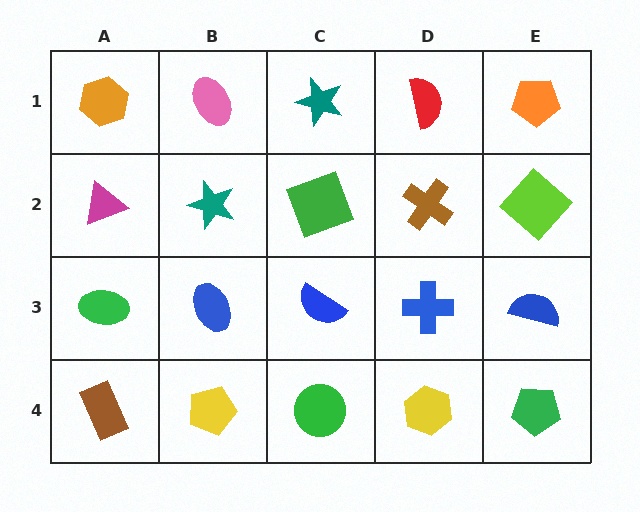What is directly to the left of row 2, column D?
A green square.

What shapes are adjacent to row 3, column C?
A green square (row 2, column C), a green circle (row 4, column C), a blue ellipse (row 3, column B), a blue cross (row 3, column D).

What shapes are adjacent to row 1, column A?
A magenta triangle (row 2, column A), a pink ellipse (row 1, column B).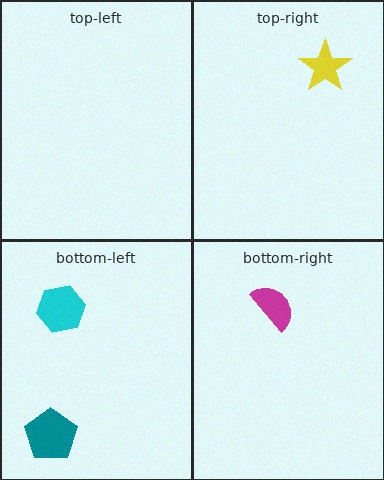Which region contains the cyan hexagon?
The bottom-left region.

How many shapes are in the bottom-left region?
2.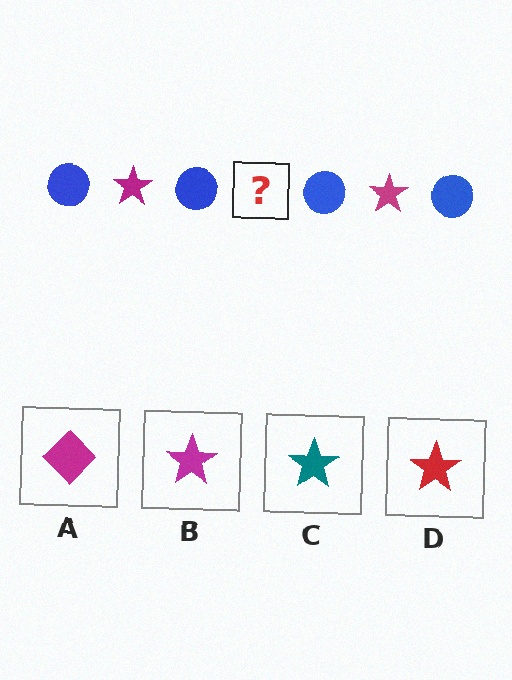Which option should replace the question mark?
Option B.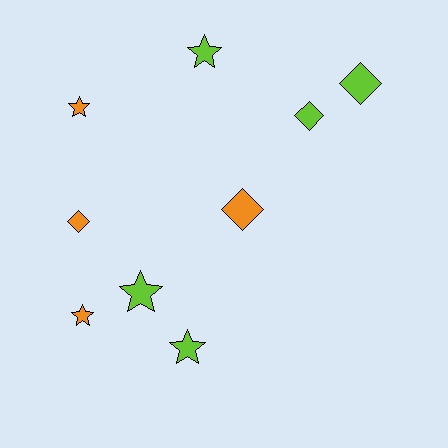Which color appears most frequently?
Lime, with 5 objects.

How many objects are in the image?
There are 9 objects.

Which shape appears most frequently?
Star, with 5 objects.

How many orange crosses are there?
There are no orange crosses.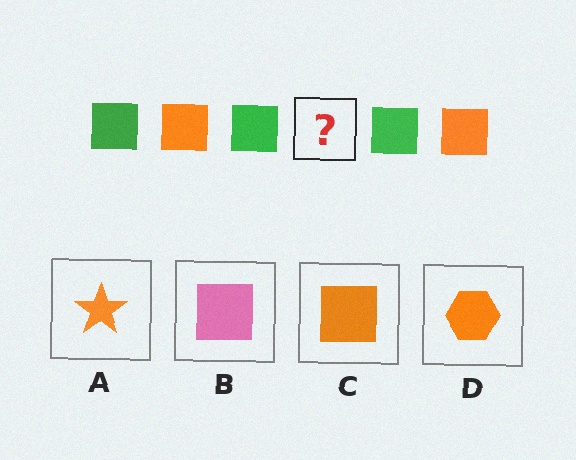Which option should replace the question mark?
Option C.